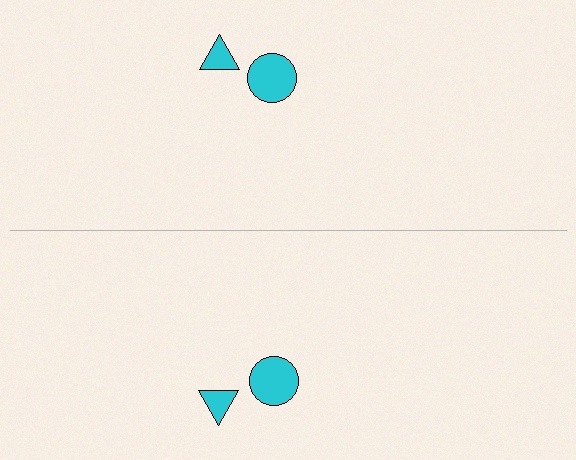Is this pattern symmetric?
Yes, this pattern has bilateral (reflection) symmetry.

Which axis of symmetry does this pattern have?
The pattern has a horizontal axis of symmetry running through the center of the image.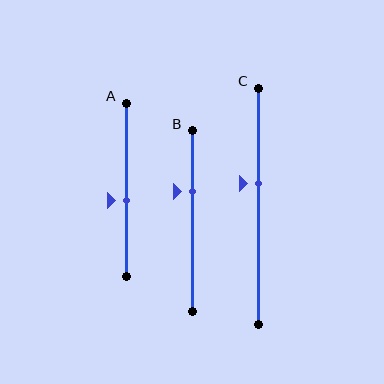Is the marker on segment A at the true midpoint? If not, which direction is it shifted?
No, the marker on segment A is shifted downward by about 6% of the segment length.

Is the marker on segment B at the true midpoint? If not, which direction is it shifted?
No, the marker on segment B is shifted upward by about 17% of the segment length.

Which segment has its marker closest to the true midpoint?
Segment A has its marker closest to the true midpoint.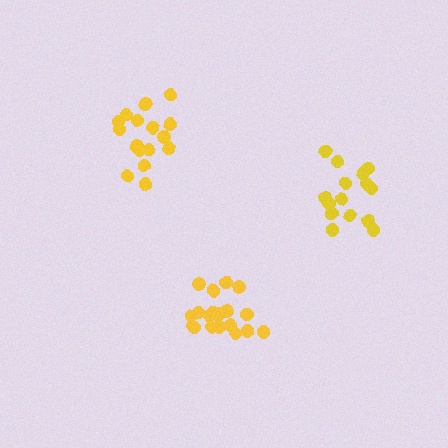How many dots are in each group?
Group 1: 20 dots, Group 2: 16 dots, Group 3: 15 dots (51 total).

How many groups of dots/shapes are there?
There are 3 groups.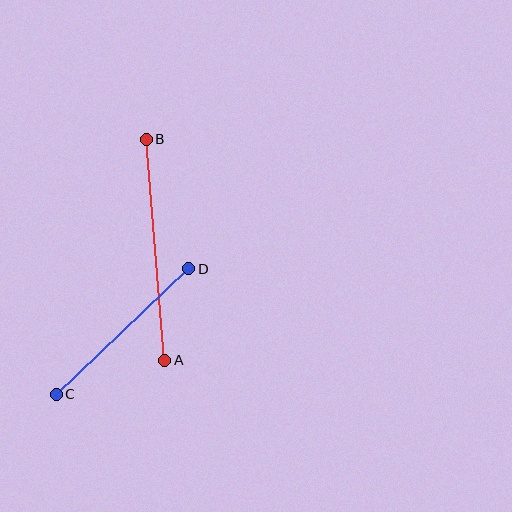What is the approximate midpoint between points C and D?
The midpoint is at approximately (122, 332) pixels.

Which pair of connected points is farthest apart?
Points A and B are farthest apart.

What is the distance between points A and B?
The distance is approximately 221 pixels.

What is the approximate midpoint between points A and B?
The midpoint is at approximately (155, 250) pixels.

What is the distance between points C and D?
The distance is approximately 183 pixels.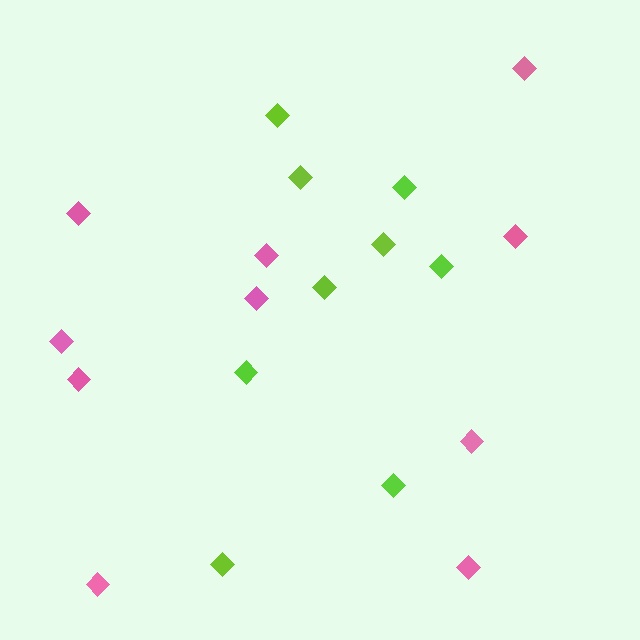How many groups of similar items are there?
There are 2 groups: one group of pink diamonds (10) and one group of lime diamonds (9).